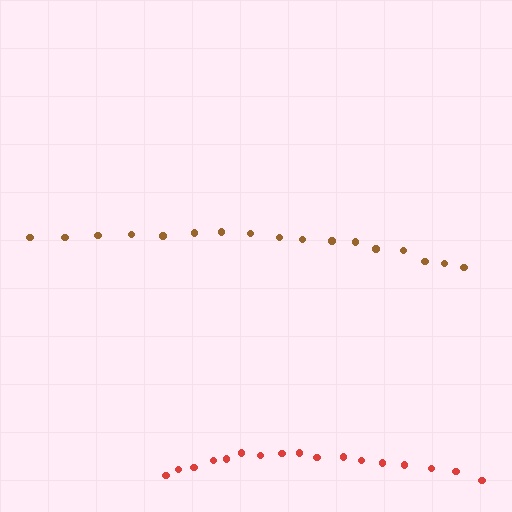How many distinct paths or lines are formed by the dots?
There are 2 distinct paths.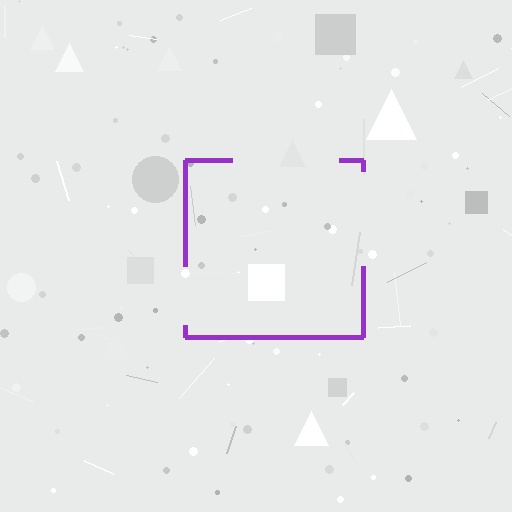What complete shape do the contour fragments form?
The contour fragments form a square.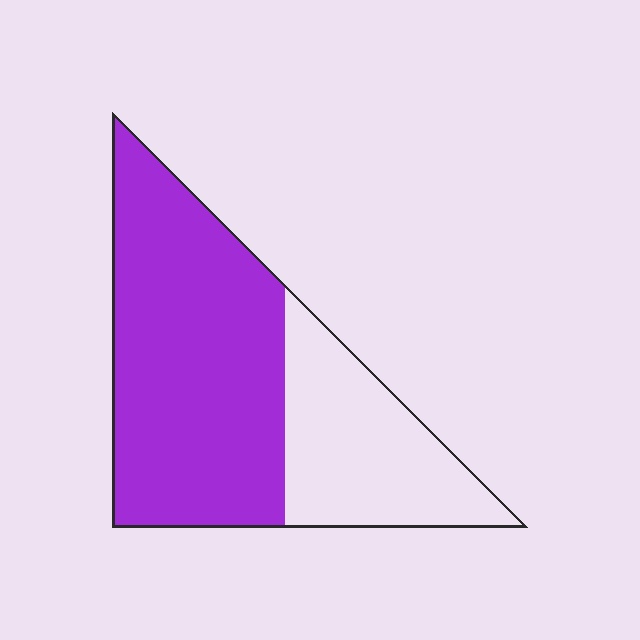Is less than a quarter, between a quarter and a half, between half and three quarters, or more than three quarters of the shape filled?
Between half and three quarters.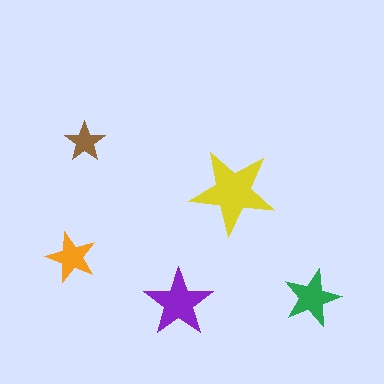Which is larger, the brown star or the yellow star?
The yellow one.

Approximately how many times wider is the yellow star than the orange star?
About 1.5 times wider.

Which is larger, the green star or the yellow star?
The yellow one.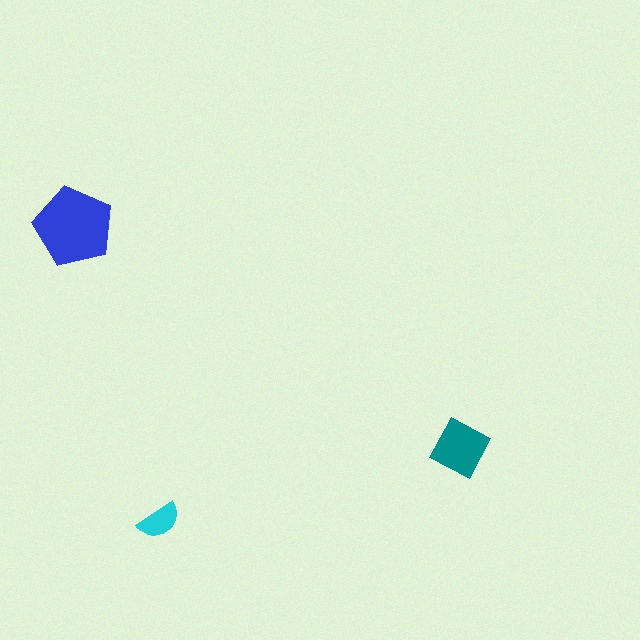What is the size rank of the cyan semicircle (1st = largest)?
3rd.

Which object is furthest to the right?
The teal square is rightmost.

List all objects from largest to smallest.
The blue pentagon, the teal square, the cyan semicircle.